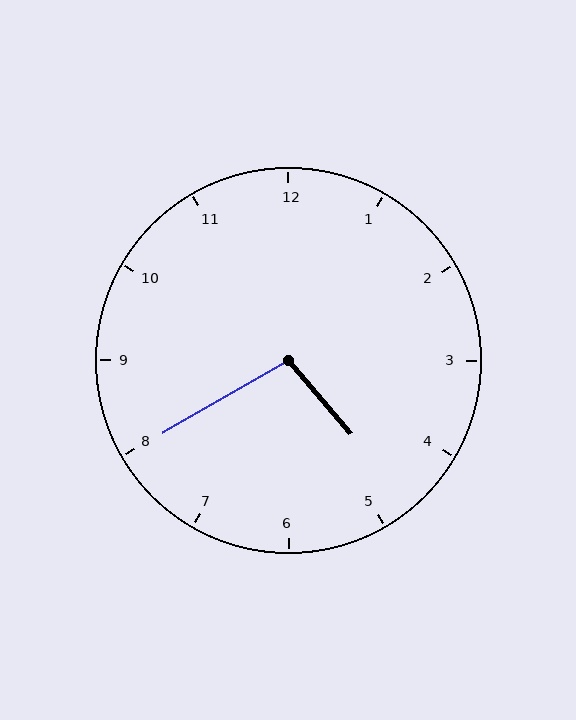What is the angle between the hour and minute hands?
Approximately 100 degrees.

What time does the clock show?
4:40.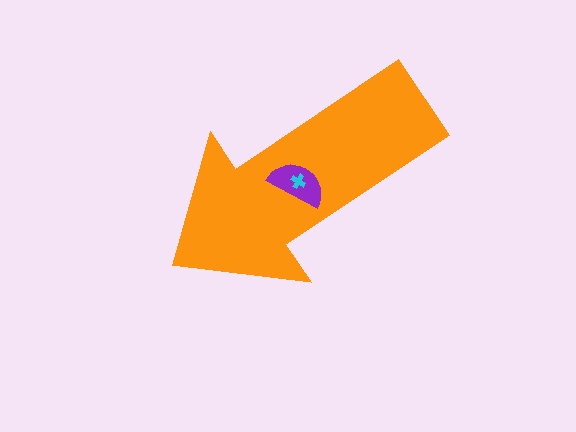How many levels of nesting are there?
3.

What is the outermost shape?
The orange arrow.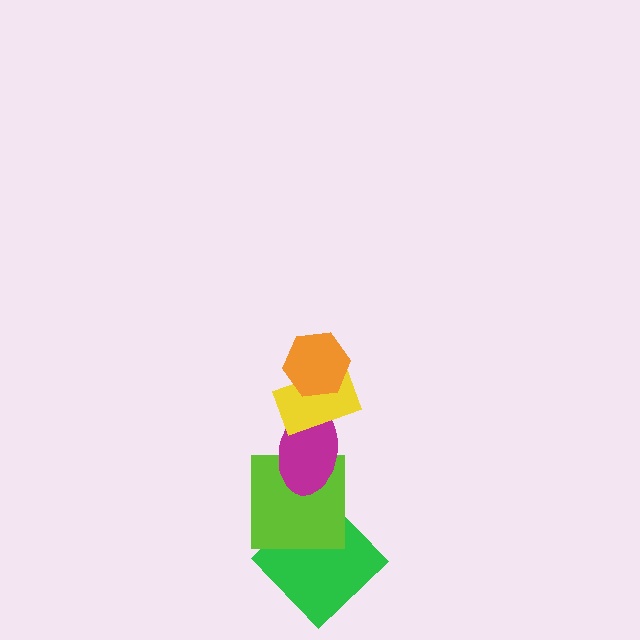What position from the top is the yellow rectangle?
The yellow rectangle is 2nd from the top.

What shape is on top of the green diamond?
The lime square is on top of the green diamond.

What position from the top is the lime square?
The lime square is 4th from the top.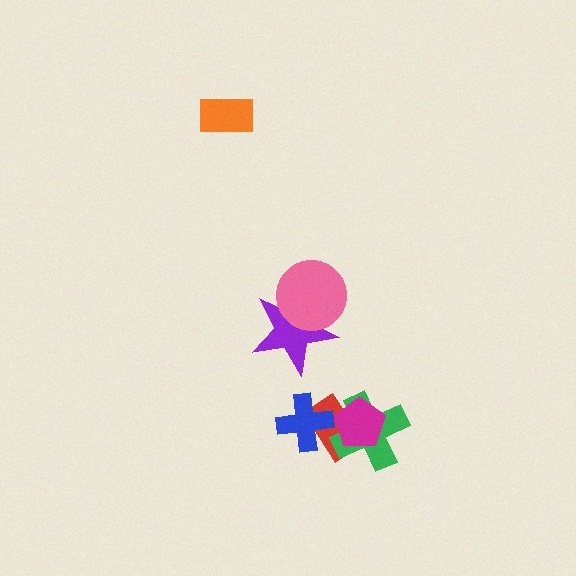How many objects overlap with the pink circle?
1 object overlaps with the pink circle.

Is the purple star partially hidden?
Yes, it is partially covered by another shape.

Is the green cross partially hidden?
Yes, it is partially covered by another shape.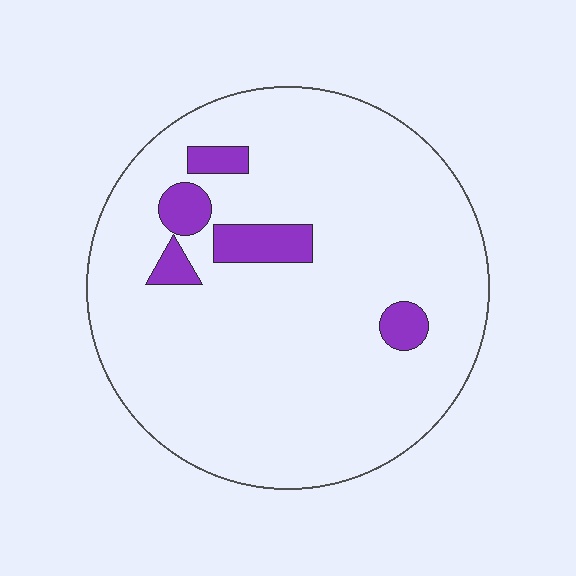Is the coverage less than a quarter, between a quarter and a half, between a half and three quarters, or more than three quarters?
Less than a quarter.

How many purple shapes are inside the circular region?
5.